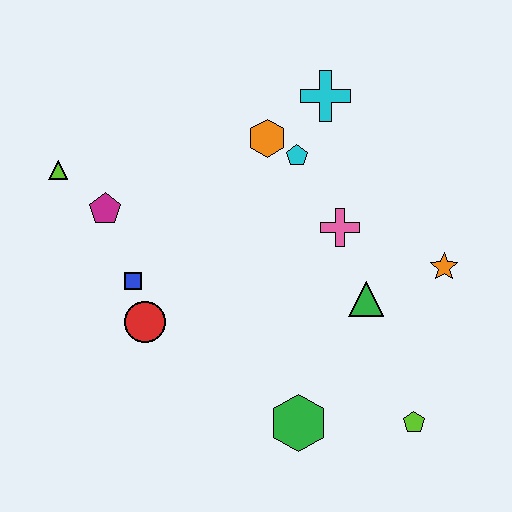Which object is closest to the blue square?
The red circle is closest to the blue square.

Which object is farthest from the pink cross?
The lime triangle is farthest from the pink cross.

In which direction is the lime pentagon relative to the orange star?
The lime pentagon is below the orange star.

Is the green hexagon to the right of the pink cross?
No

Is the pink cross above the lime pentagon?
Yes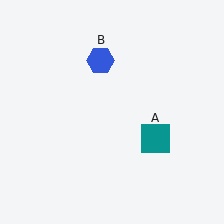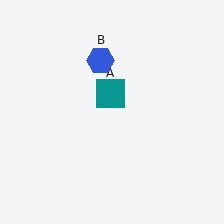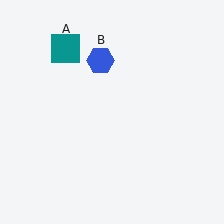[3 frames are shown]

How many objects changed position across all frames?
1 object changed position: teal square (object A).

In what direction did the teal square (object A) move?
The teal square (object A) moved up and to the left.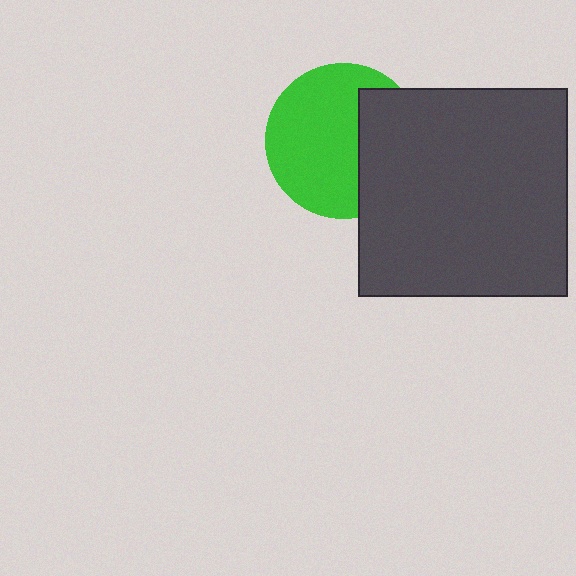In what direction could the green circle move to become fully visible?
The green circle could move left. That would shift it out from behind the dark gray square entirely.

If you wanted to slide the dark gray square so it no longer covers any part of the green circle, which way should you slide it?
Slide it right — that is the most direct way to separate the two shapes.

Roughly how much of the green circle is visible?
About half of it is visible (roughly 65%).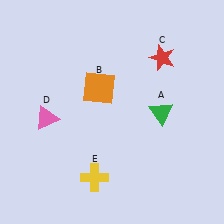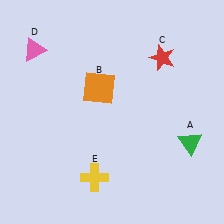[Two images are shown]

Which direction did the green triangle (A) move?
The green triangle (A) moved down.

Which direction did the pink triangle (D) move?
The pink triangle (D) moved up.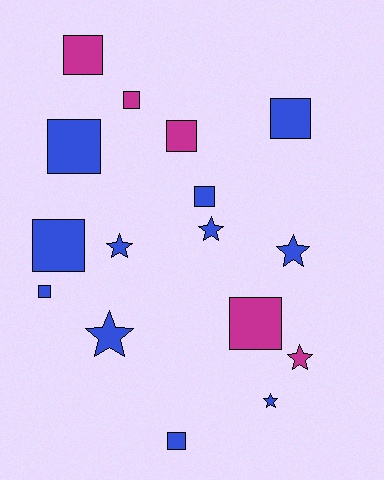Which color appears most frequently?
Blue, with 11 objects.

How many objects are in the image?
There are 16 objects.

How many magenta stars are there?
There is 1 magenta star.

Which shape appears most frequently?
Square, with 10 objects.